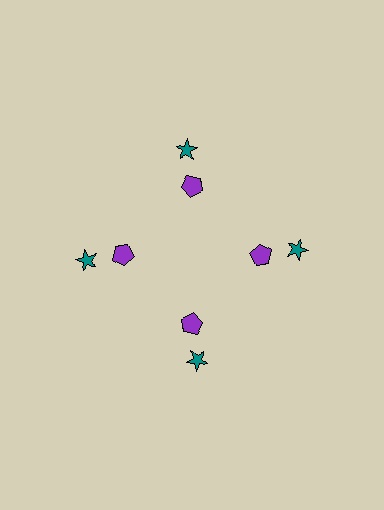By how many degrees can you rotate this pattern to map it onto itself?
The pattern maps onto itself every 90 degrees of rotation.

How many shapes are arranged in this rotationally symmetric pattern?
There are 8 shapes, arranged in 4 groups of 2.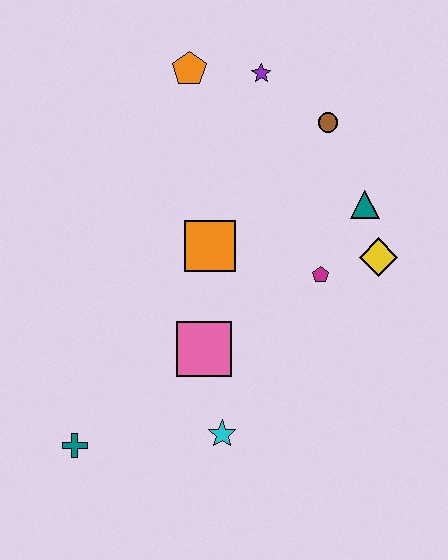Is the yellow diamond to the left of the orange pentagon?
No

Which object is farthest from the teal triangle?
The teal cross is farthest from the teal triangle.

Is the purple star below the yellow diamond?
No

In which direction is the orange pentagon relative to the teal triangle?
The orange pentagon is to the left of the teal triangle.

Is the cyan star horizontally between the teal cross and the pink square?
No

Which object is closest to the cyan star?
The pink square is closest to the cyan star.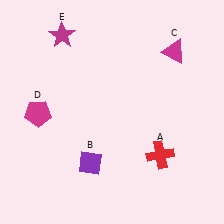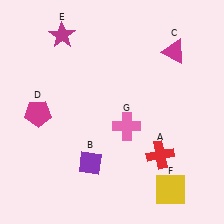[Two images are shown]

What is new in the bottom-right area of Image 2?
A pink cross (G) was added in the bottom-right area of Image 2.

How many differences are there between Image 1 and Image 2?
There are 2 differences between the two images.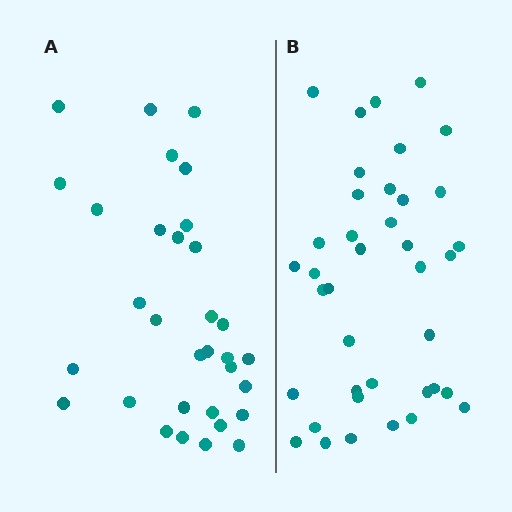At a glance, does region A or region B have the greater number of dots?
Region B (the right region) has more dots.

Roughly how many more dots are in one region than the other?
Region B has roughly 8 or so more dots than region A.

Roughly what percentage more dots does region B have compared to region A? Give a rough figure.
About 20% more.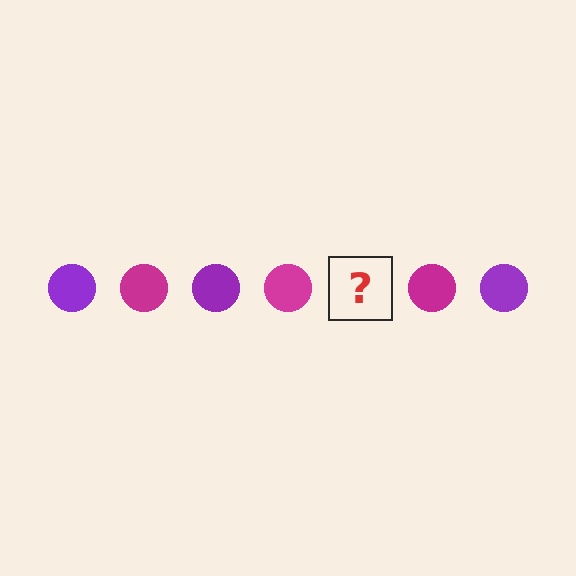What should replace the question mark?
The question mark should be replaced with a purple circle.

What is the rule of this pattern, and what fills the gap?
The rule is that the pattern cycles through purple, magenta circles. The gap should be filled with a purple circle.